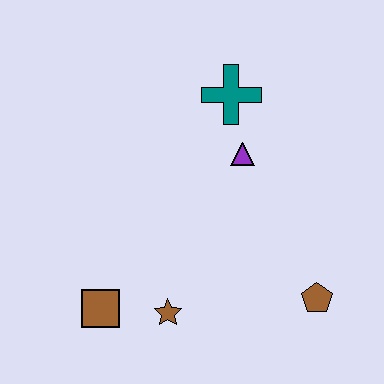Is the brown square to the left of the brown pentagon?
Yes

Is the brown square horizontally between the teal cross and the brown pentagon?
No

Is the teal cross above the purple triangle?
Yes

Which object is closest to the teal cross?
The purple triangle is closest to the teal cross.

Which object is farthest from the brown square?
The teal cross is farthest from the brown square.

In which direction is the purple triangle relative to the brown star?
The purple triangle is above the brown star.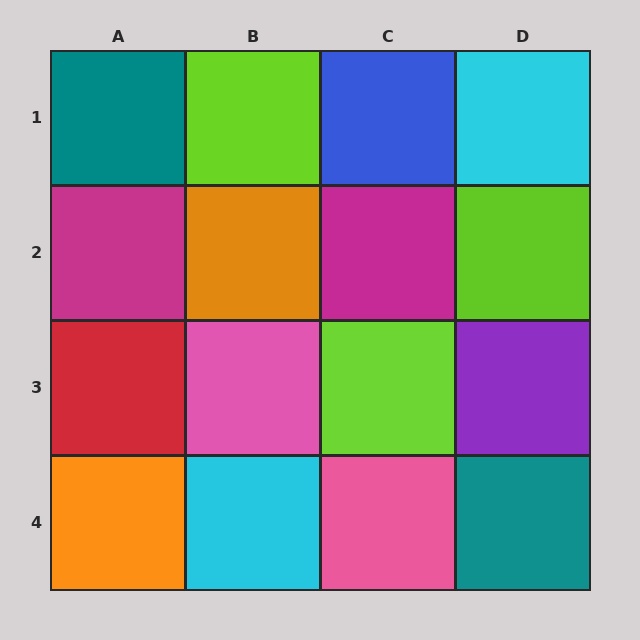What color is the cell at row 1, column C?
Blue.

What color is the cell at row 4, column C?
Pink.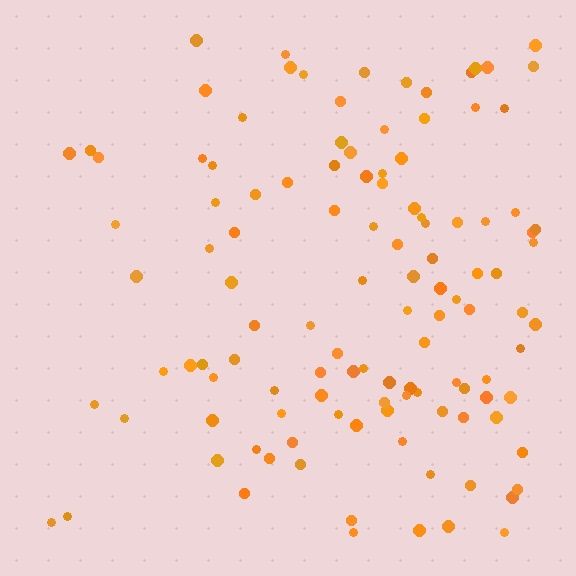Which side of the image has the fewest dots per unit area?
The left.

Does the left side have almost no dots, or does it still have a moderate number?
Still a moderate number, just noticeably fewer than the right.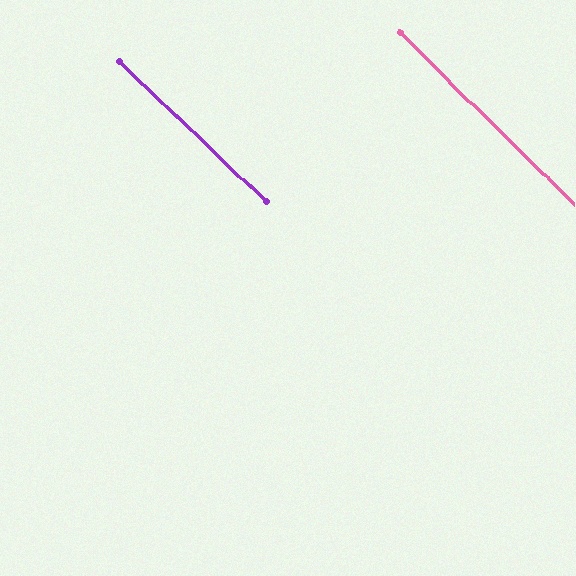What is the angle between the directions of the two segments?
Approximately 1 degree.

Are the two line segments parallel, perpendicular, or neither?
Parallel — their directions differ by only 1.0°.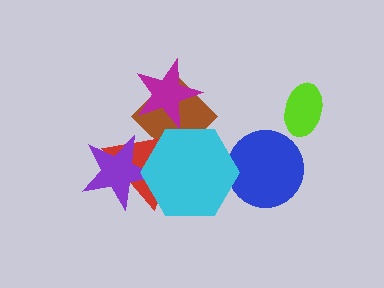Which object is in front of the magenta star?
The red triangle is in front of the magenta star.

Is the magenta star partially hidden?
Yes, it is partially covered by another shape.